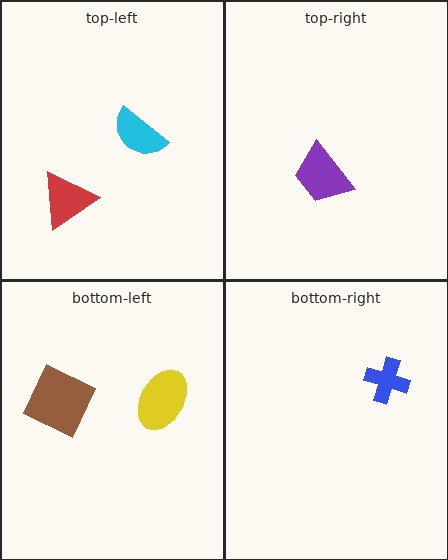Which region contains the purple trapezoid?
The top-right region.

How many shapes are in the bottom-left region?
2.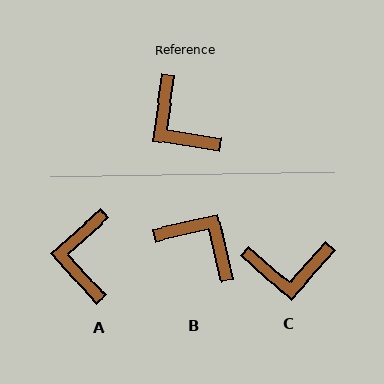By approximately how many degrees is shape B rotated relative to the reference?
Approximately 159 degrees clockwise.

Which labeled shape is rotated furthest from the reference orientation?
B, about 159 degrees away.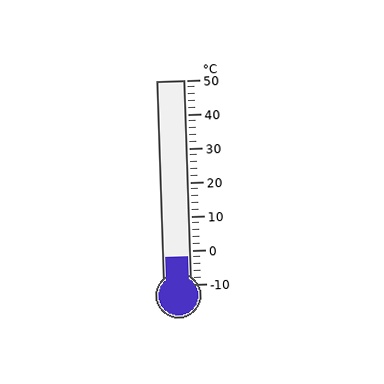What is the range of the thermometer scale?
The thermometer scale ranges from -10°C to 50°C.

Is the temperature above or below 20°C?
The temperature is below 20°C.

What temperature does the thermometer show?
The thermometer shows approximately -2°C.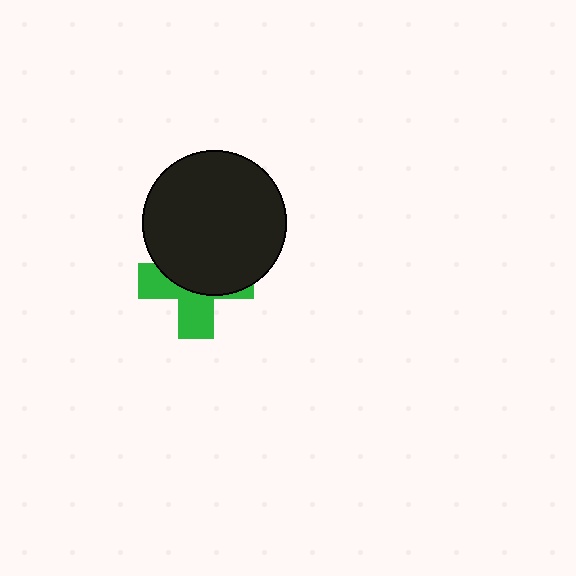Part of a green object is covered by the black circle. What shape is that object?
It is a cross.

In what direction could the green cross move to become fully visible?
The green cross could move down. That would shift it out from behind the black circle entirely.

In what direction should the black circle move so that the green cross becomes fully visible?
The black circle should move up. That is the shortest direction to clear the overlap and leave the green cross fully visible.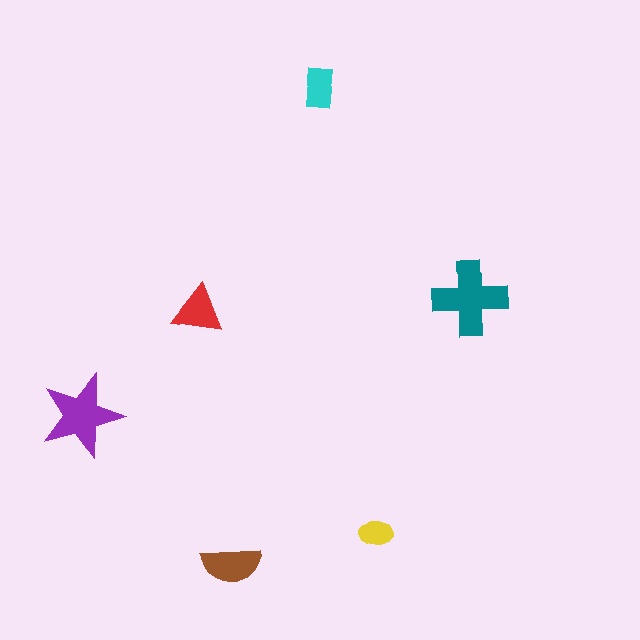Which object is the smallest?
The yellow ellipse.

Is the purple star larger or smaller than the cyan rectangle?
Larger.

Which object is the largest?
The teal cross.